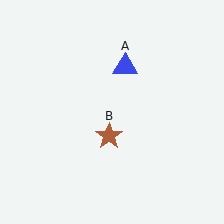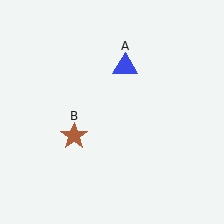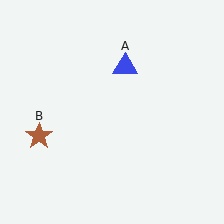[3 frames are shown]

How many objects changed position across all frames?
1 object changed position: brown star (object B).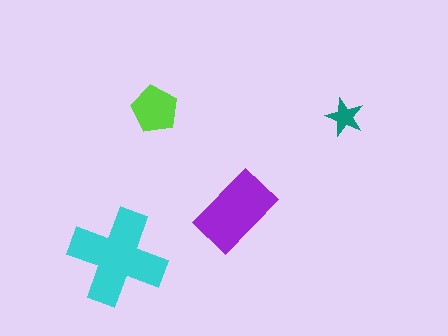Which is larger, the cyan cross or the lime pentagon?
The cyan cross.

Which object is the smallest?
The teal star.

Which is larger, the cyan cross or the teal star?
The cyan cross.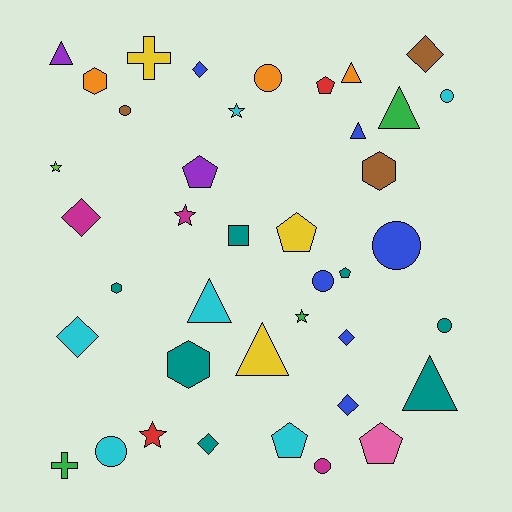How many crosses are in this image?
There are 2 crosses.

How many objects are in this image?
There are 40 objects.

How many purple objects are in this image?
There are 2 purple objects.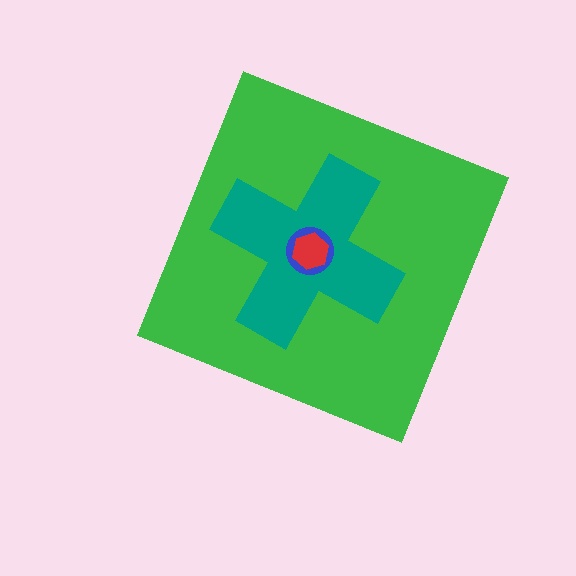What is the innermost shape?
The red hexagon.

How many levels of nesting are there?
4.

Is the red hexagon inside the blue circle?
Yes.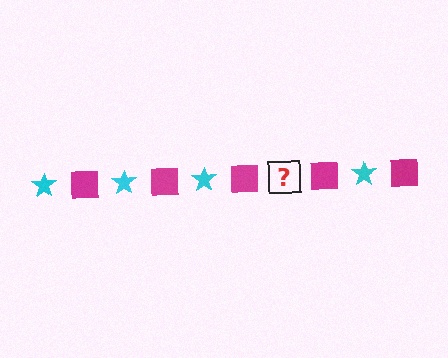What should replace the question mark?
The question mark should be replaced with a cyan star.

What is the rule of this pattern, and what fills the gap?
The rule is that the pattern alternates between cyan star and magenta square. The gap should be filled with a cyan star.